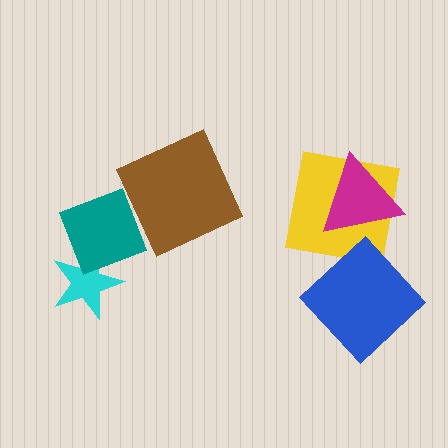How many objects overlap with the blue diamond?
0 objects overlap with the blue diamond.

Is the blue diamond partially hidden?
No, no other shape covers it.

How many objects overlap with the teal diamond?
1 object overlaps with the teal diamond.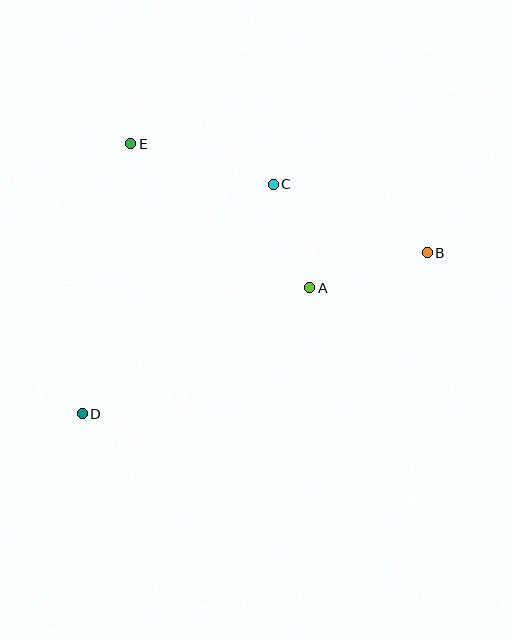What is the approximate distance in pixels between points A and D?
The distance between A and D is approximately 260 pixels.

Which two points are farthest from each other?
Points B and D are farthest from each other.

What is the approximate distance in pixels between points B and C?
The distance between B and C is approximately 168 pixels.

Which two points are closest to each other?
Points A and C are closest to each other.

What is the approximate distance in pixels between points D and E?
The distance between D and E is approximately 274 pixels.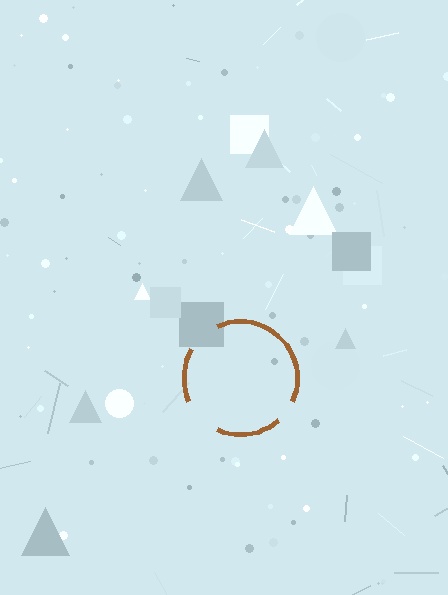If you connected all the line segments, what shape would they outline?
They would outline a circle.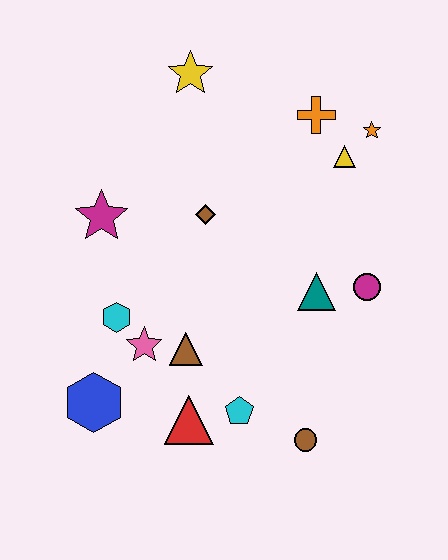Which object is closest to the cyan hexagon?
The pink star is closest to the cyan hexagon.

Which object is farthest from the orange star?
The blue hexagon is farthest from the orange star.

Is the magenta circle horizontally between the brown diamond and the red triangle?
No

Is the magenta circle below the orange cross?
Yes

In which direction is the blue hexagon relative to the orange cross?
The blue hexagon is below the orange cross.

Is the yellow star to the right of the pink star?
Yes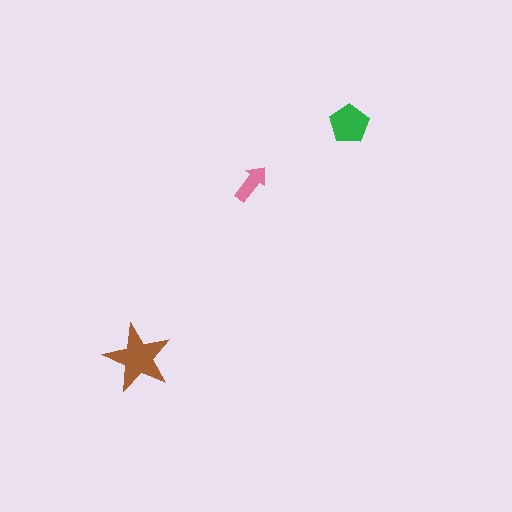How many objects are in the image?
There are 3 objects in the image.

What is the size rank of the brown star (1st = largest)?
1st.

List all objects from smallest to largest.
The pink arrow, the green pentagon, the brown star.